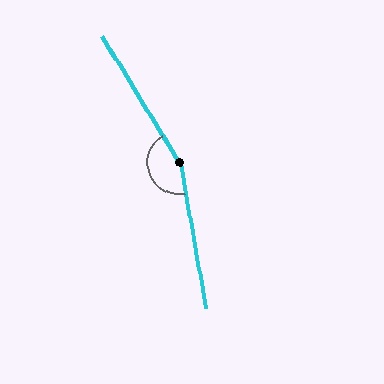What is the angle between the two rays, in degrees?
Approximately 159 degrees.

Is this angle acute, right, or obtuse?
It is obtuse.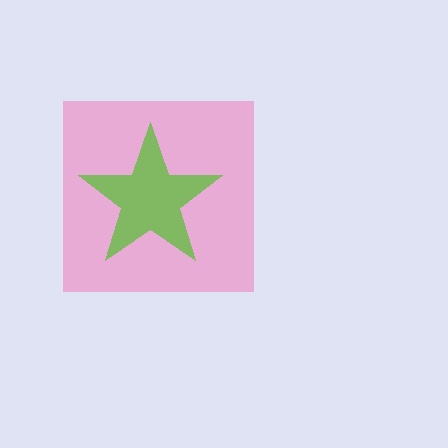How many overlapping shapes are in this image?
There are 2 overlapping shapes in the image.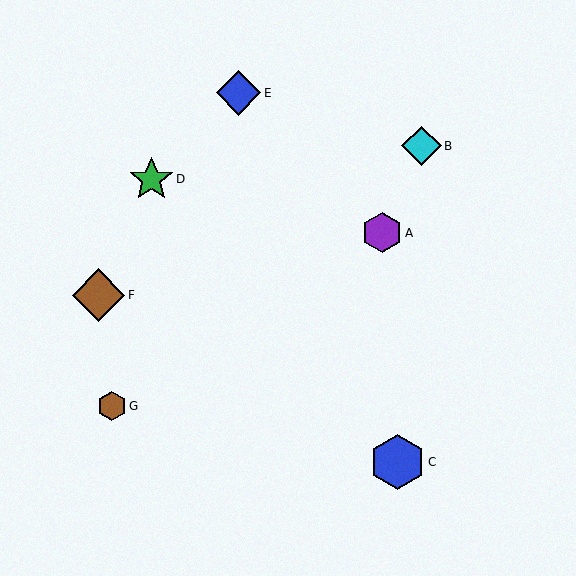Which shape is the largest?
The blue hexagon (labeled C) is the largest.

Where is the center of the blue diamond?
The center of the blue diamond is at (238, 93).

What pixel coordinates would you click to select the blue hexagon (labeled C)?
Click at (397, 462) to select the blue hexagon C.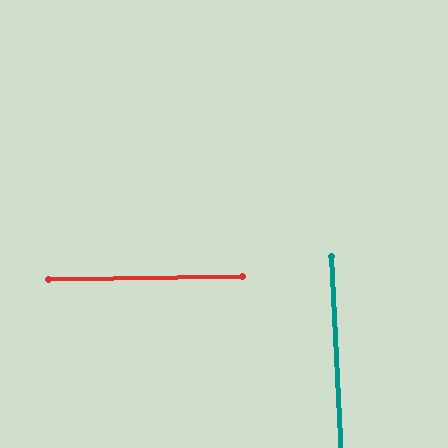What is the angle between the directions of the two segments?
Approximately 88 degrees.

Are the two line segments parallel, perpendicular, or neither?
Perpendicular — they meet at approximately 88°.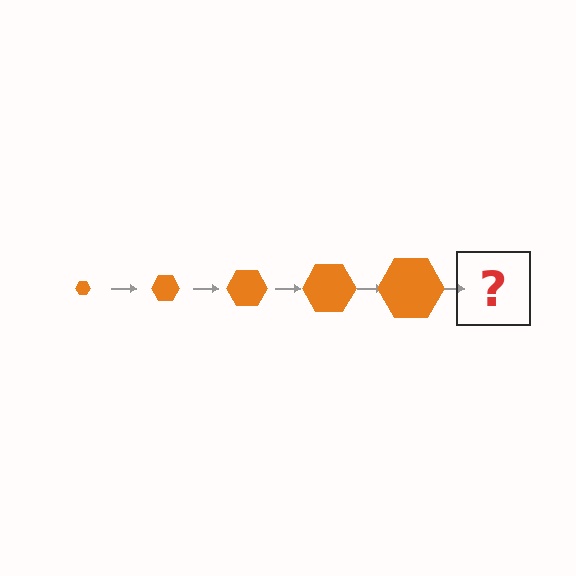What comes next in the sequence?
The next element should be an orange hexagon, larger than the previous one.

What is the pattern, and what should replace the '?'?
The pattern is that the hexagon gets progressively larger each step. The '?' should be an orange hexagon, larger than the previous one.